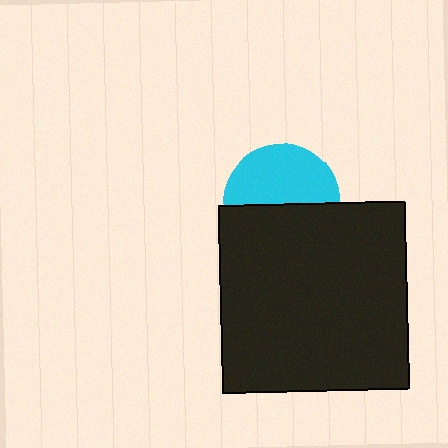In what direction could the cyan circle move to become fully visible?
The cyan circle could move up. That would shift it out from behind the black square entirely.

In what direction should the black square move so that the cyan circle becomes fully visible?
The black square should move down. That is the shortest direction to clear the overlap and leave the cyan circle fully visible.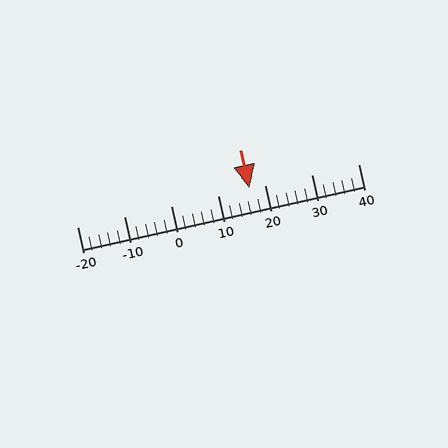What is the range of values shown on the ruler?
The ruler shows values from -20 to 40.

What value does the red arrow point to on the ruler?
The red arrow points to approximately 17.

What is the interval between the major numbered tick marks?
The major tick marks are spaced 10 units apart.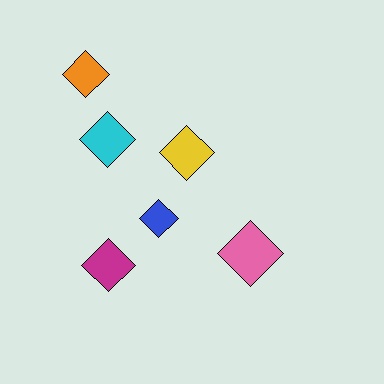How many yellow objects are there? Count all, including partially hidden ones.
There is 1 yellow object.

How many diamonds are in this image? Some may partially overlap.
There are 6 diamonds.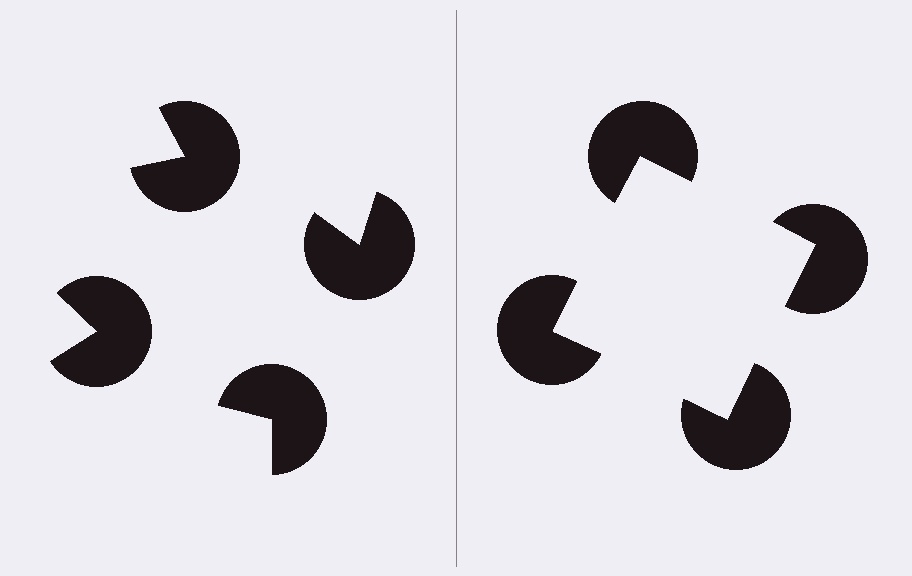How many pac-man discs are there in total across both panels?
8 — 4 on each side.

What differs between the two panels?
The pac-man discs are positioned identically on both sides; only the wedge orientations differ. On the right they align to a square; on the left they are misaligned.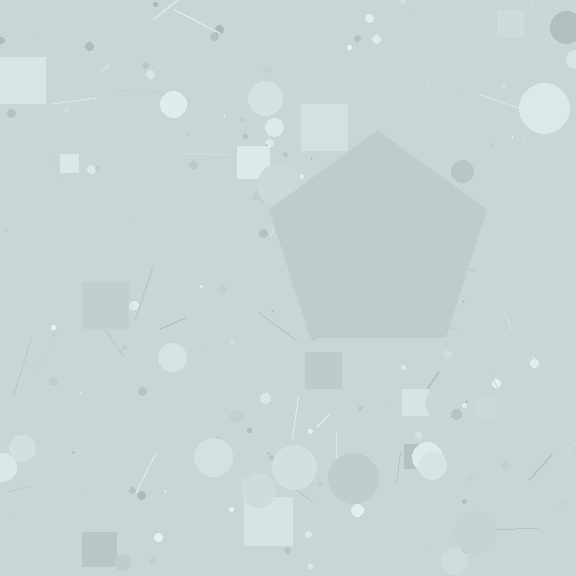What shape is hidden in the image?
A pentagon is hidden in the image.